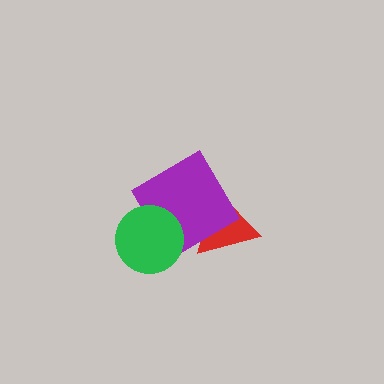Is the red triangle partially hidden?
Yes, it is partially covered by another shape.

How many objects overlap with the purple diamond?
2 objects overlap with the purple diamond.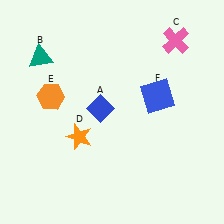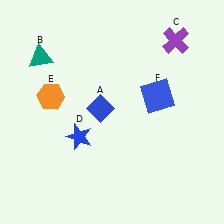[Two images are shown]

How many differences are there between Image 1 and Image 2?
There are 2 differences between the two images.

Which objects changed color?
C changed from pink to purple. D changed from orange to blue.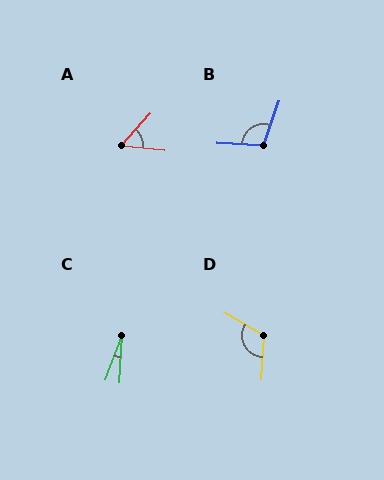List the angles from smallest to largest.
C (17°), A (54°), B (106°), D (118°).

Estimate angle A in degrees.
Approximately 54 degrees.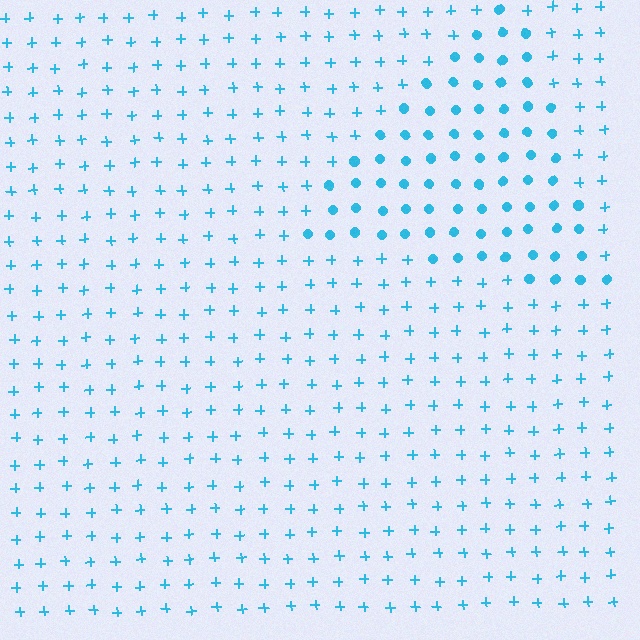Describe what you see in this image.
The image is filled with small cyan elements arranged in a uniform grid. A triangle-shaped region contains circles, while the surrounding area contains plus signs. The boundary is defined purely by the change in element shape.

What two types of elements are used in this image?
The image uses circles inside the triangle region and plus signs outside it.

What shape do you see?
I see a triangle.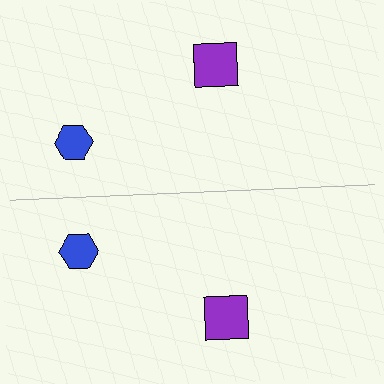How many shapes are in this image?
There are 4 shapes in this image.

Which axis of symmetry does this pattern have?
The pattern has a horizontal axis of symmetry running through the center of the image.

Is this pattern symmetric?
Yes, this pattern has bilateral (reflection) symmetry.